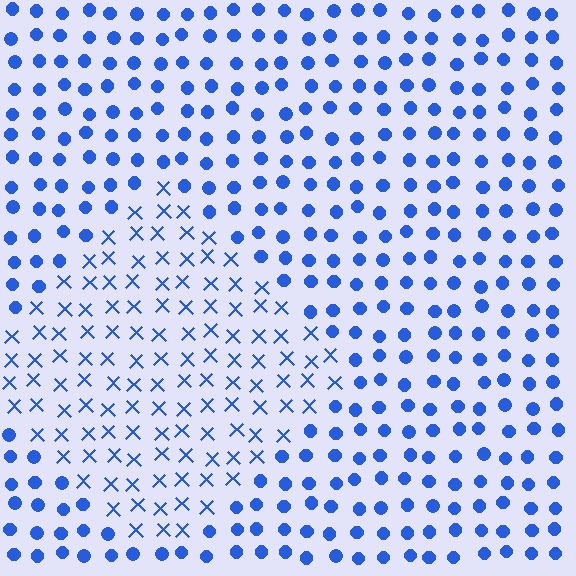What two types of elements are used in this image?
The image uses X marks inside the diamond region and circles outside it.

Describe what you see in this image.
The image is filled with small blue elements arranged in a uniform grid. A diamond-shaped region contains X marks, while the surrounding area contains circles. The boundary is defined purely by the change in element shape.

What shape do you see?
I see a diamond.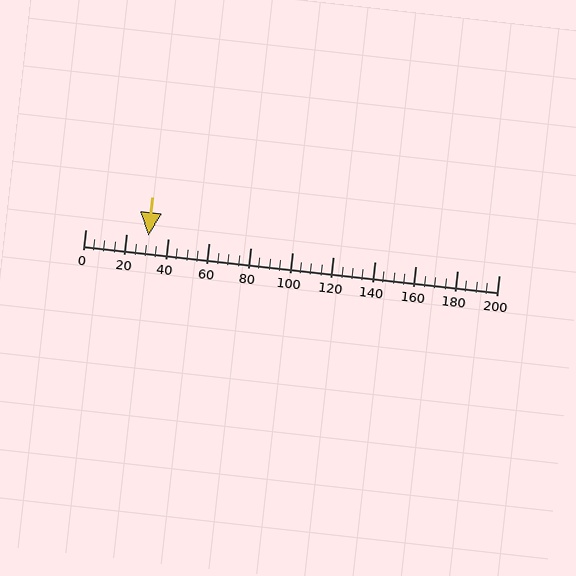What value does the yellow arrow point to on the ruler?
The yellow arrow points to approximately 30.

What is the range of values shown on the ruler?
The ruler shows values from 0 to 200.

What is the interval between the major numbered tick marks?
The major tick marks are spaced 20 units apart.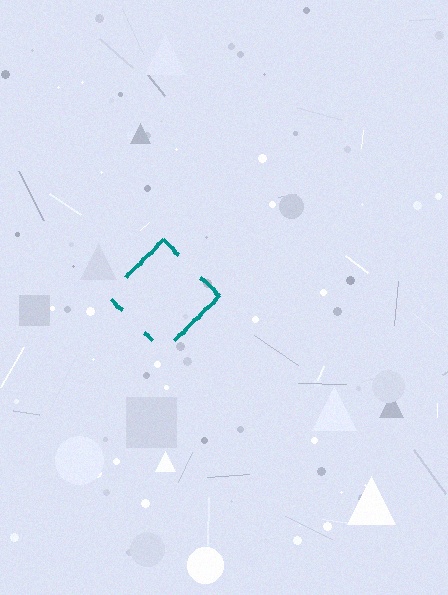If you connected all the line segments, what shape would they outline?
They would outline a diamond.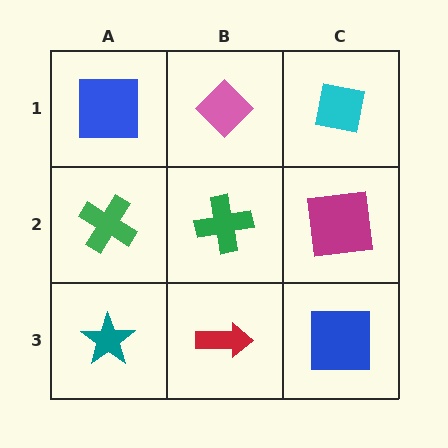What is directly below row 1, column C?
A magenta square.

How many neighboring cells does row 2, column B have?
4.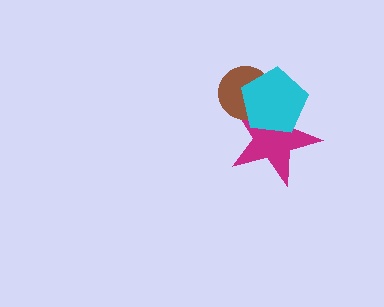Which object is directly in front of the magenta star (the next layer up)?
The brown circle is directly in front of the magenta star.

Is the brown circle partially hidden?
Yes, it is partially covered by another shape.